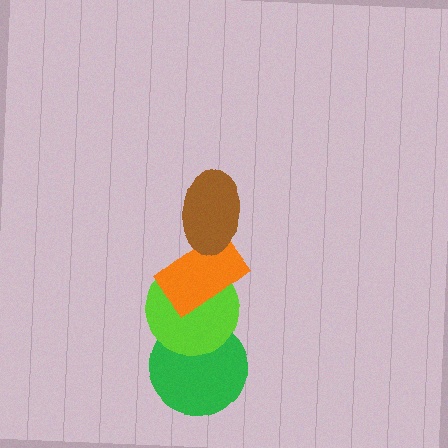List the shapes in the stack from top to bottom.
From top to bottom: the brown ellipse, the orange rectangle, the lime circle, the green circle.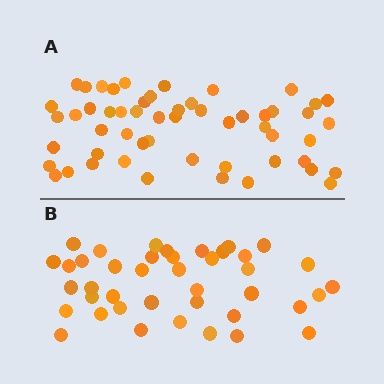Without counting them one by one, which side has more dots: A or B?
Region A (the top region) has more dots.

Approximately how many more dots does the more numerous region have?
Region A has approximately 15 more dots than region B.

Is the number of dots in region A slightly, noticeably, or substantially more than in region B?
Region A has noticeably more, but not dramatically so. The ratio is roughly 1.3 to 1.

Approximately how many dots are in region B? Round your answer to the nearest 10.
About 40 dots. (The exact count is 41, which rounds to 40.)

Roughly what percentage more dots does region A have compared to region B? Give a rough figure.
About 30% more.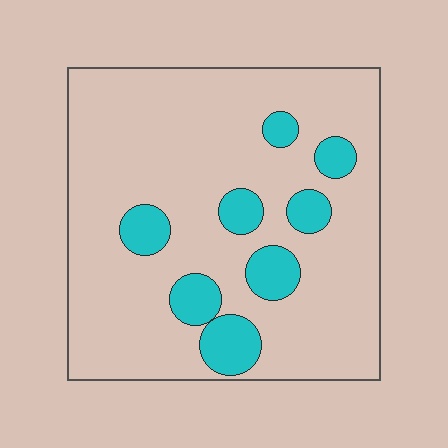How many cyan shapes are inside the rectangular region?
8.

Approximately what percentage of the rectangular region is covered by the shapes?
Approximately 15%.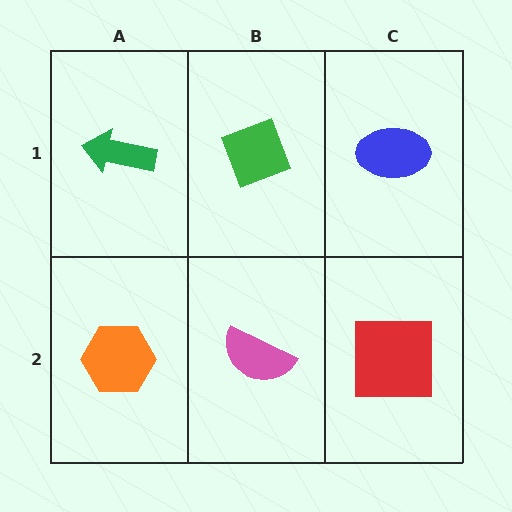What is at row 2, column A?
An orange hexagon.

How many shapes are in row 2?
3 shapes.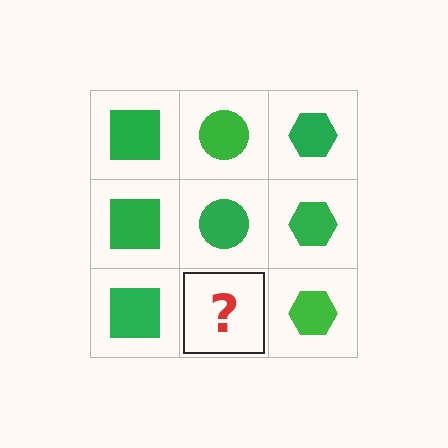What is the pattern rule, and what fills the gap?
The rule is that each column has a consistent shape. The gap should be filled with a green circle.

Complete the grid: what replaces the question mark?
The question mark should be replaced with a green circle.